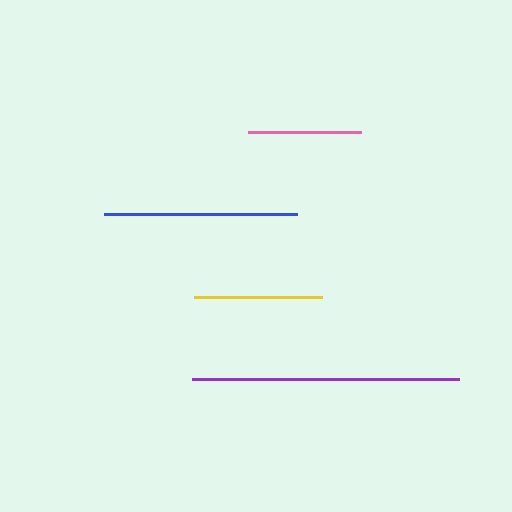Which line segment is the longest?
The purple line is the longest at approximately 267 pixels.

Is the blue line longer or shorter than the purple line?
The purple line is longer than the blue line.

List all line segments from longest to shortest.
From longest to shortest: purple, blue, yellow, pink.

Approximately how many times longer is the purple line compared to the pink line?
The purple line is approximately 2.4 times the length of the pink line.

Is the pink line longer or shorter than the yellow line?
The yellow line is longer than the pink line.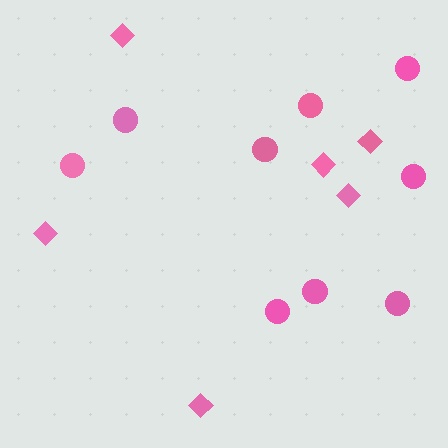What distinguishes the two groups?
There are 2 groups: one group of diamonds (6) and one group of circles (9).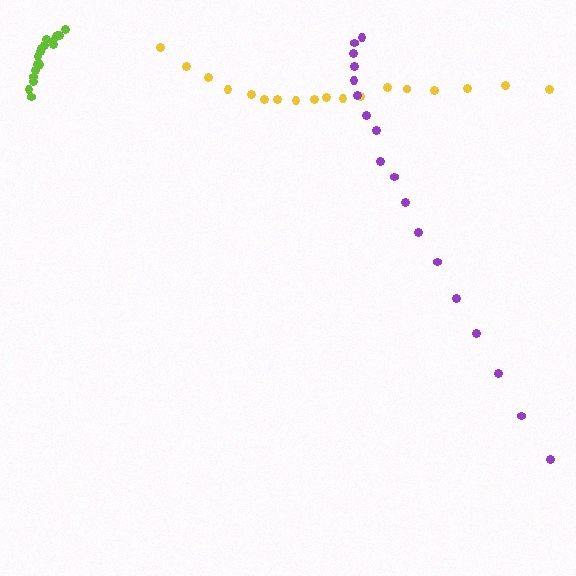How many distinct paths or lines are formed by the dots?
There are 3 distinct paths.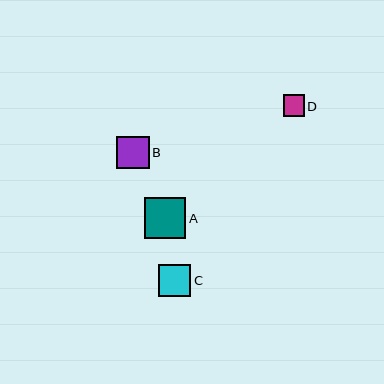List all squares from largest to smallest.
From largest to smallest: A, B, C, D.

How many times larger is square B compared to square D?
Square B is approximately 1.5 times the size of square D.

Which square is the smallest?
Square D is the smallest with a size of approximately 21 pixels.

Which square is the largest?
Square A is the largest with a size of approximately 41 pixels.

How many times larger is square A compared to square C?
Square A is approximately 1.3 times the size of square C.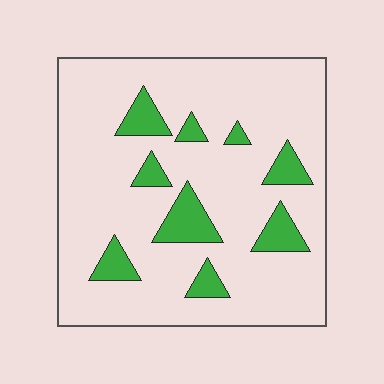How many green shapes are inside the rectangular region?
9.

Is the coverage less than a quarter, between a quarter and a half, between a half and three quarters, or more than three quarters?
Less than a quarter.